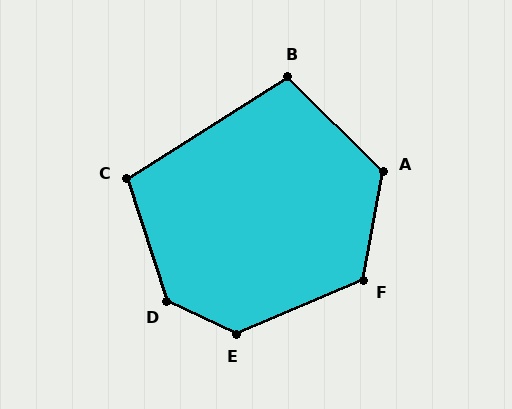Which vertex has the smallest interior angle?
B, at approximately 103 degrees.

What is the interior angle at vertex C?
Approximately 104 degrees (obtuse).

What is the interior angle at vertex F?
Approximately 123 degrees (obtuse).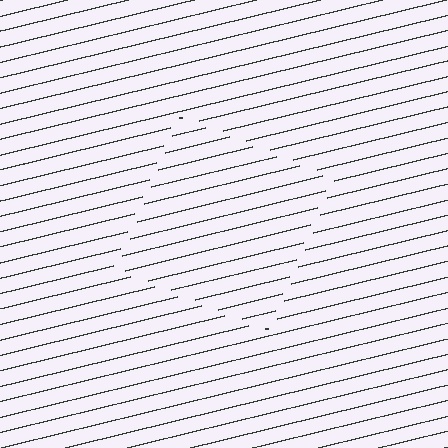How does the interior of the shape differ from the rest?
The interior of the shape contains the same grating, shifted by half a period — the contour is defined by the phase discontinuity where line-ends from the inner and outer gratings abut.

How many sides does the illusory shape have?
4 sides — the line-ends trace a square.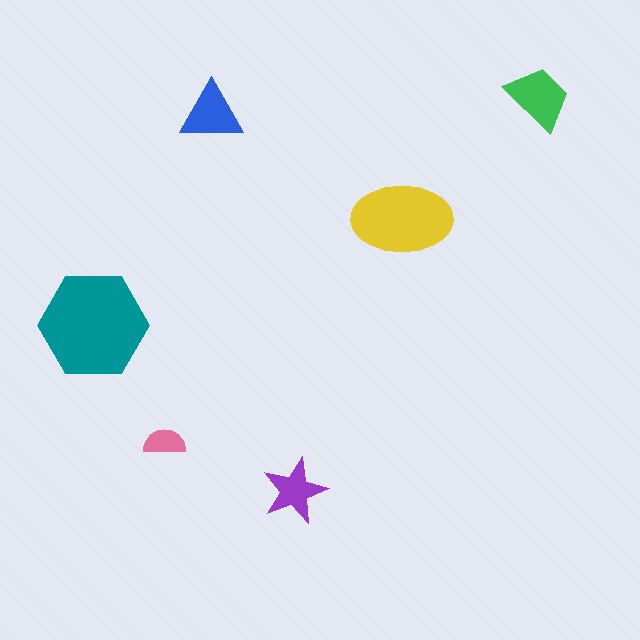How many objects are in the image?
There are 6 objects in the image.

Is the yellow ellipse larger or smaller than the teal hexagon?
Smaller.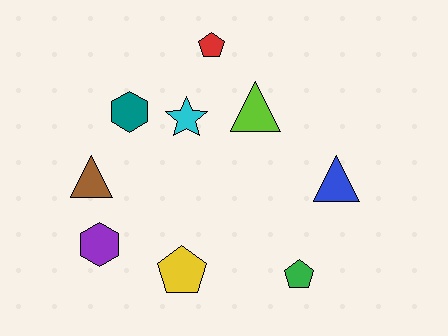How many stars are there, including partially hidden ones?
There is 1 star.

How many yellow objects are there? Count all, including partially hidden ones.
There is 1 yellow object.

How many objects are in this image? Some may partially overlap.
There are 9 objects.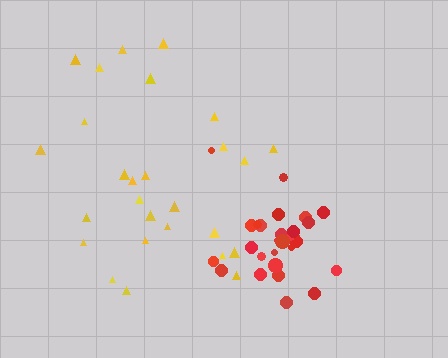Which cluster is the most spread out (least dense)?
Yellow.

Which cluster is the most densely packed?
Red.